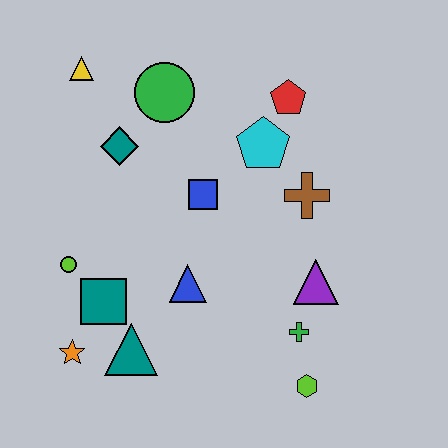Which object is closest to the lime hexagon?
The green cross is closest to the lime hexagon.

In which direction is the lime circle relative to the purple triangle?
The lime circle is to the left of the purple triangle.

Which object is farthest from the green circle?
The lime hexagon is farthest from the green circle.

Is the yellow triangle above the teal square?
Yes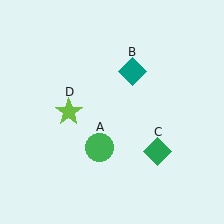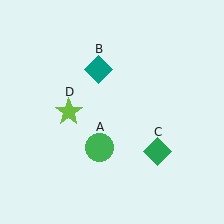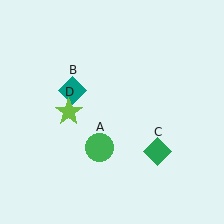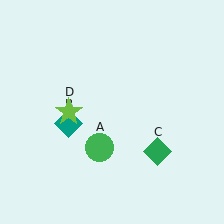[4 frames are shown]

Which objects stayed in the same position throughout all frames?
Green circle (object A) and green diamond (object C) and lime star (object D) remained stationary.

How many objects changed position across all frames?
1 object changed position: teal diamond (object B).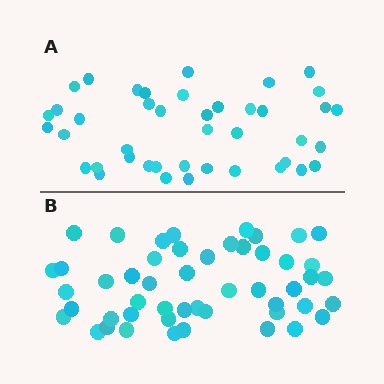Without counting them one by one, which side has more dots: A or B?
Region B (the bottom region) has more dots.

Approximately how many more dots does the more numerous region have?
Region B has roughly 8 or so more dots than region A.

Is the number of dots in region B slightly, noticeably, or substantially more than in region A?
Region B has only slightly more — the two regions are fairly close. The ratio is roughly 1.2 to 1.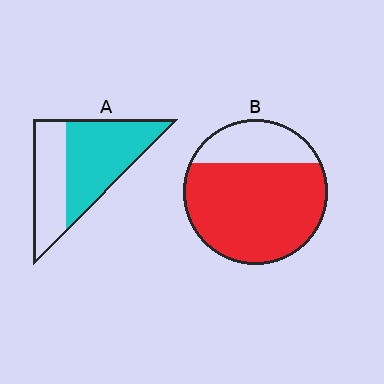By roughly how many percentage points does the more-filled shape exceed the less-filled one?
By roughly 15 percentage points (B over A).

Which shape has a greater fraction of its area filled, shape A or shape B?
Shape B.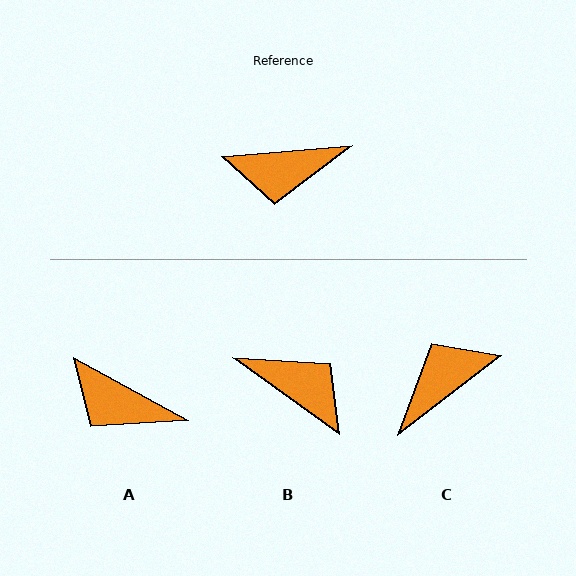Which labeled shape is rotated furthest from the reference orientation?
C, about 148 degrees away.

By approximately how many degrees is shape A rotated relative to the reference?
Approximately 33 degrees clockwise.